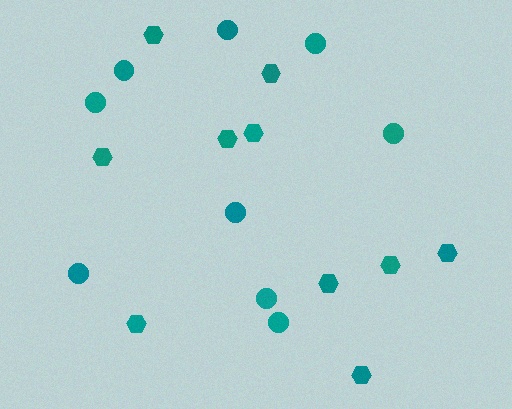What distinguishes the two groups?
There are 2 groups: one group of hexagons (10) and one group of circles (9).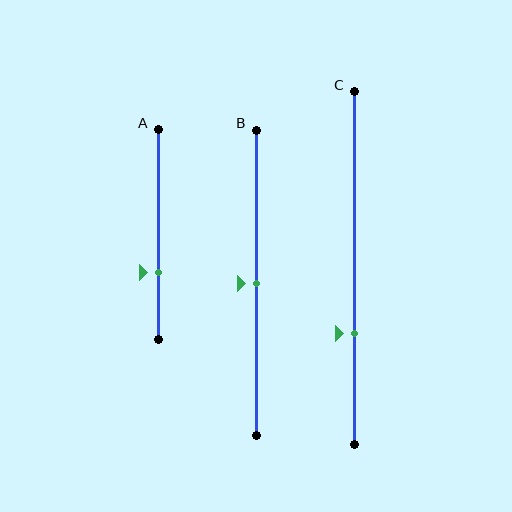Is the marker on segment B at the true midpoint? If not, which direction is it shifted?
Yes, the marker on segment B is at the true midpoint.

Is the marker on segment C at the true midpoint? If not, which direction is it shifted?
No, the marker on segment C is shifted downward by about 19% of the segment length.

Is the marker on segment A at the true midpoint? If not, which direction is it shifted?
No, the marker on segment A is shifted downward by about 18% of the segment length.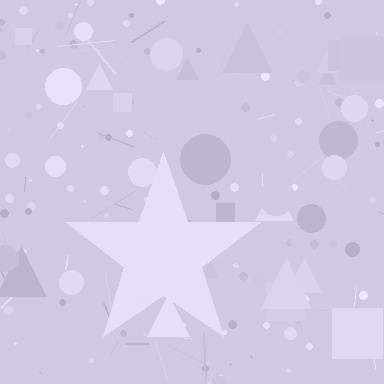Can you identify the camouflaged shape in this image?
The camouflaged shape is a star.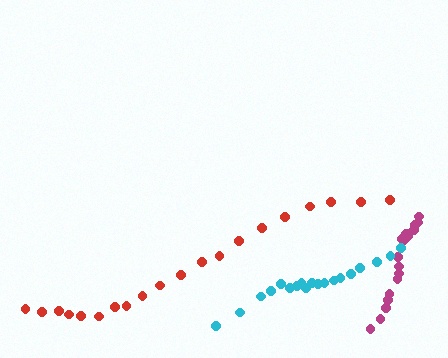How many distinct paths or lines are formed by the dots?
There are 3 distinct paths.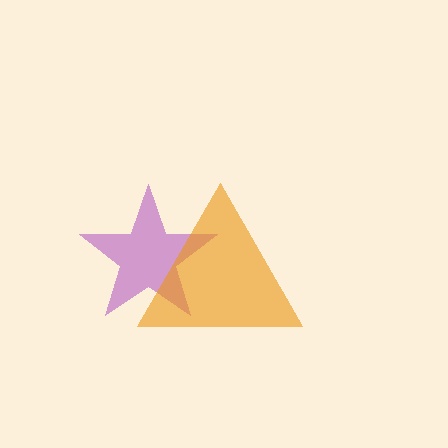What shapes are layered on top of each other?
The layered shapes are: a purple star, an orange triangle.